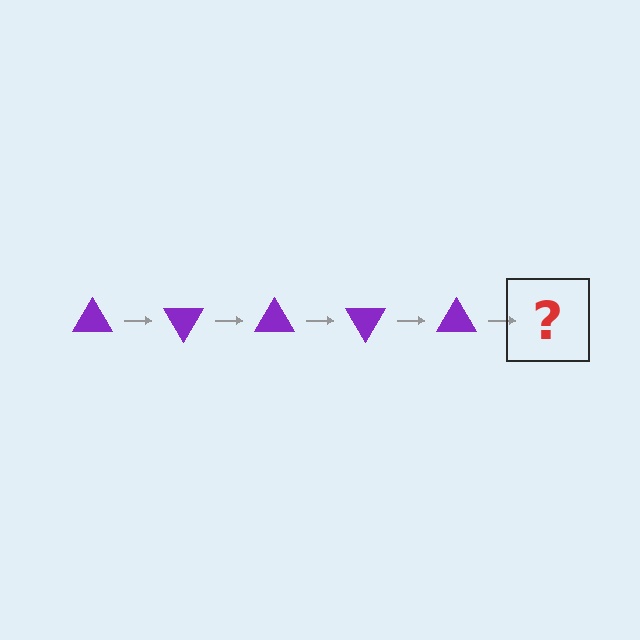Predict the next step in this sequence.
The next step is a purple triangle rotated 300 degrees.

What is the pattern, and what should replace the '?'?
The pattern is that the triangle rotates 60 degrees each step. The '?' should be a purple triangle rotated 300 degrees.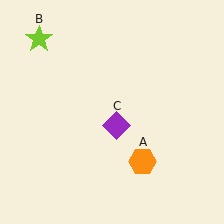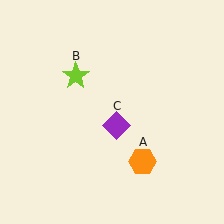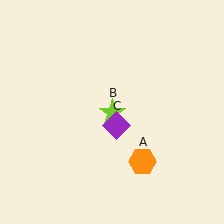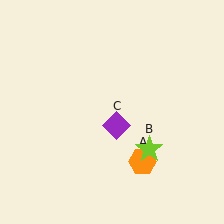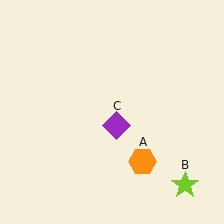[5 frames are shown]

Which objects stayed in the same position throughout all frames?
Orange hexagon (object A) and purple diamond (object C) remained stationary.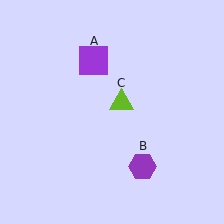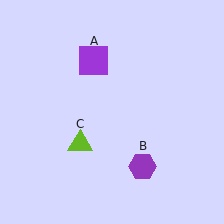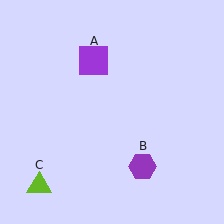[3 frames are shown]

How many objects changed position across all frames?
1 object changed position: lime triangle (object C).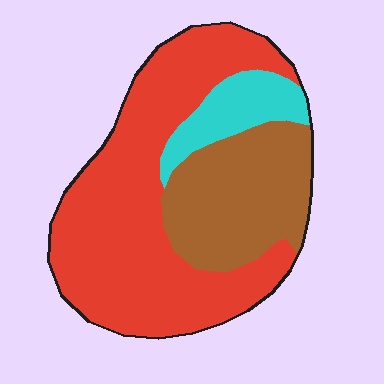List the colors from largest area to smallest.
From largest to smallest: red, brown, cyan.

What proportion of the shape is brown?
Brown takes up between a quarter and a half of the shape.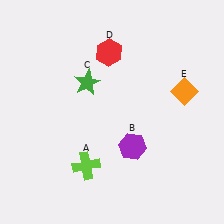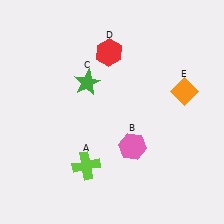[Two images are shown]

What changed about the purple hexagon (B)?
In Image 1, B is purple. In Image 2, it changed to pink.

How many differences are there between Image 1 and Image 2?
There is 1 difference between the two images.